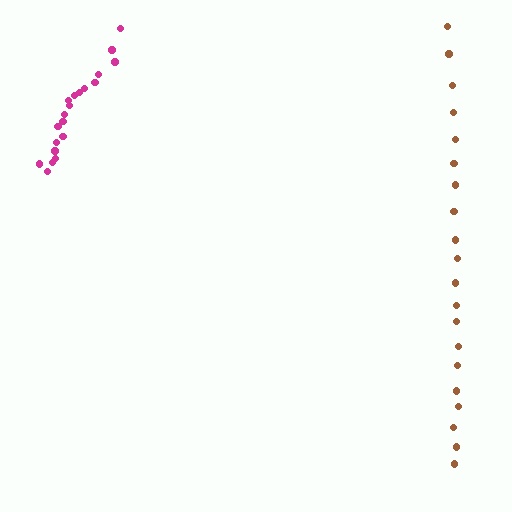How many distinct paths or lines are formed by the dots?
There are 2 distinct paths.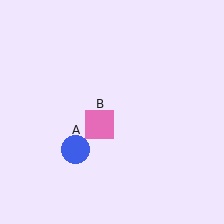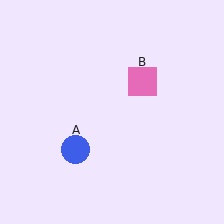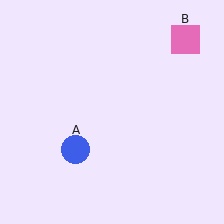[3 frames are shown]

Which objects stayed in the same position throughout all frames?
Blue circle (object A) remained stationary.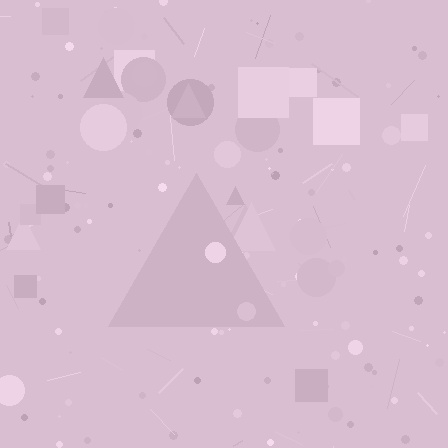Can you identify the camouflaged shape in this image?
The camouflaged shape is a triangle.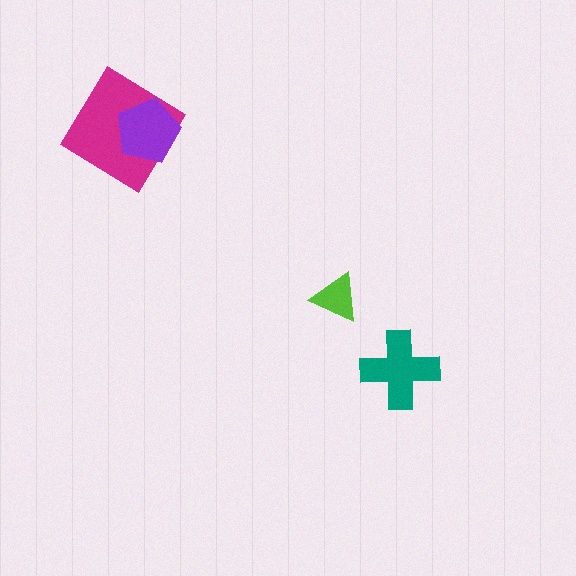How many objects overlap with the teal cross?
0 objects overlap with the teal cross.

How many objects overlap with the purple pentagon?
1 object overlaps with the purple pentagon.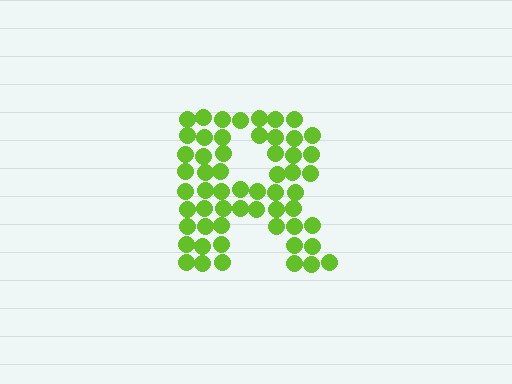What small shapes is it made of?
It is made of small circles.